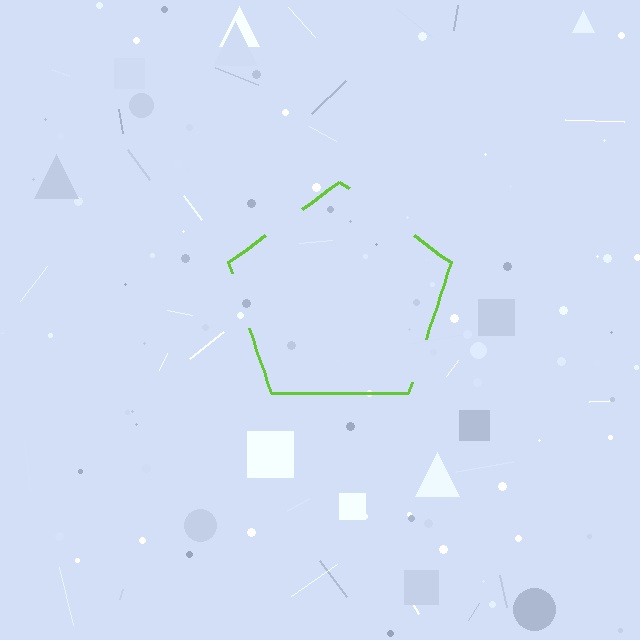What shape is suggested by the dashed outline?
The dashed outline suggests a pentagon.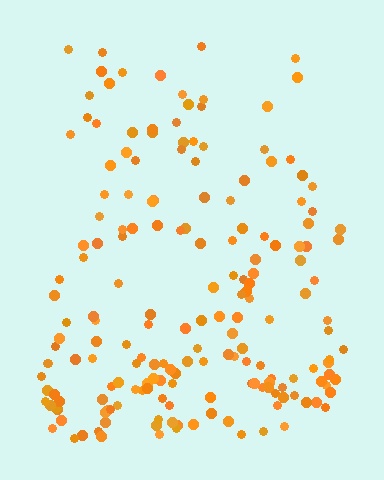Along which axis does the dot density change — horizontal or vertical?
Vertical.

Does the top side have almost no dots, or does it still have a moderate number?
Still a moderate number, just noticeably fewer than the bottom.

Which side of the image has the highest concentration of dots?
The bottom.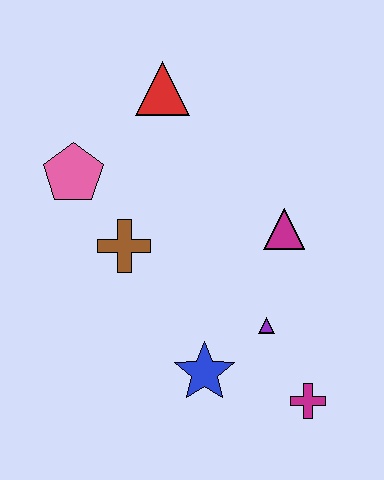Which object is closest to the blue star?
The purple triangle is closest to the blue star.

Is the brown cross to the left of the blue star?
Yes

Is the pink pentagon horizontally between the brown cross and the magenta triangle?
No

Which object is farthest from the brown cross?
The magenta cross is farthest from the brown cross.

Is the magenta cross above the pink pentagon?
No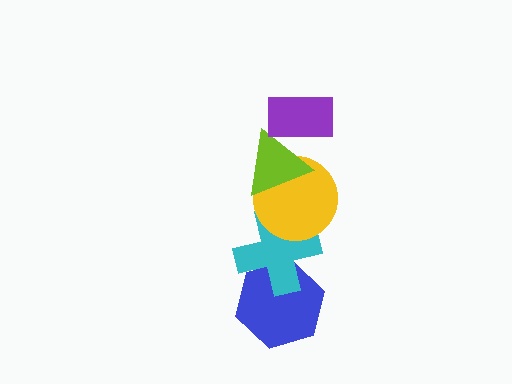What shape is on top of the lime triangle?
The purple rectangle is on top of the lime triangle.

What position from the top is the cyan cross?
The cyan cross is 4th from the top.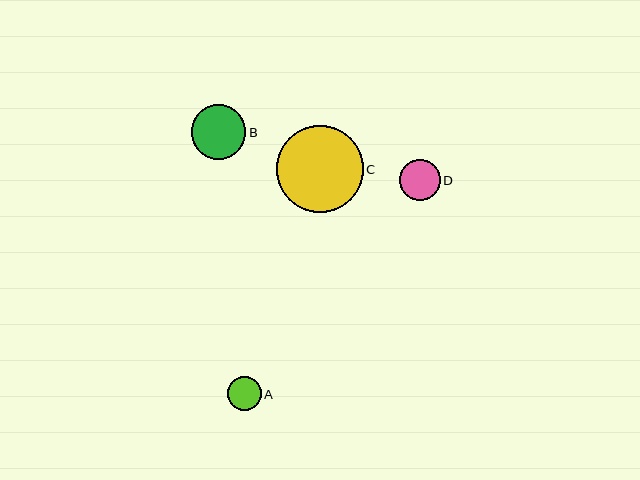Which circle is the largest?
Circle C is the largest with a size of approximately 87 pixels.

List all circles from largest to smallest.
From largest to smallest: C, B, D, A.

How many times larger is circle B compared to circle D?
Circle B is approximately 1.3 times the size of circle D.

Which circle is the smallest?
Circle A is the smallest with a size of approximately 34 pixels.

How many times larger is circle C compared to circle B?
Circle C is approximately 1.6 times the size of circle B.